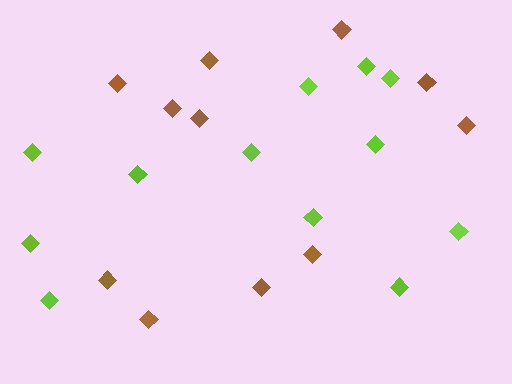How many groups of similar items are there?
There are 2 groups: one group of lime diamonds (12) and one group of brown diamonds (11).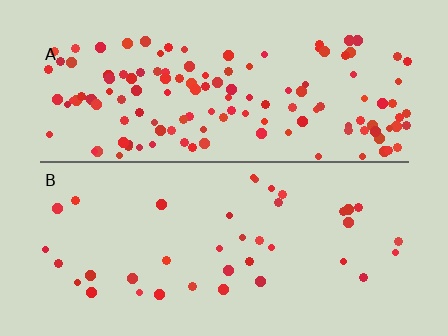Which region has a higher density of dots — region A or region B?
A (the top).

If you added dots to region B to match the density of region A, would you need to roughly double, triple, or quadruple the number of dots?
Approximately quadruple.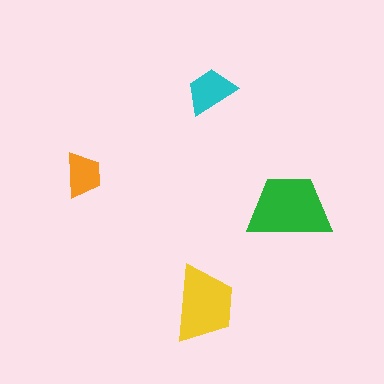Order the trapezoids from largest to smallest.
the green one, the yellow one, the cyan one, the orange one.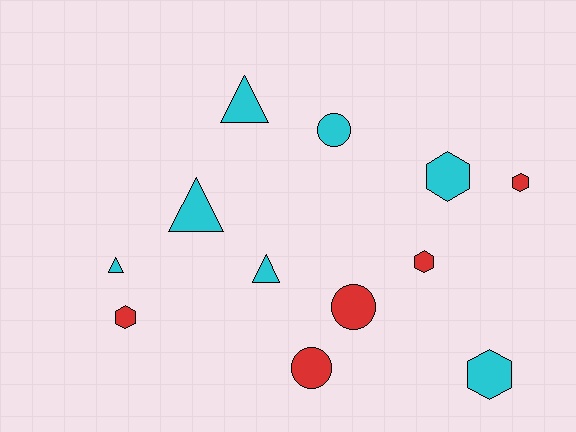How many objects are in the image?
There are 12 objects.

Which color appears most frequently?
Cyan, with 7 objects.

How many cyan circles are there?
There is 1 cyan circle.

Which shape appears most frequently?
Hexagon, with 5 objects.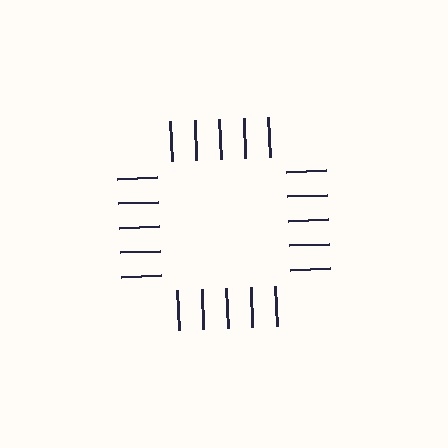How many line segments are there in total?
20 — 5 along each of the 4 edges.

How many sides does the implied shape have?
4 sides — the line-ends trace a square.